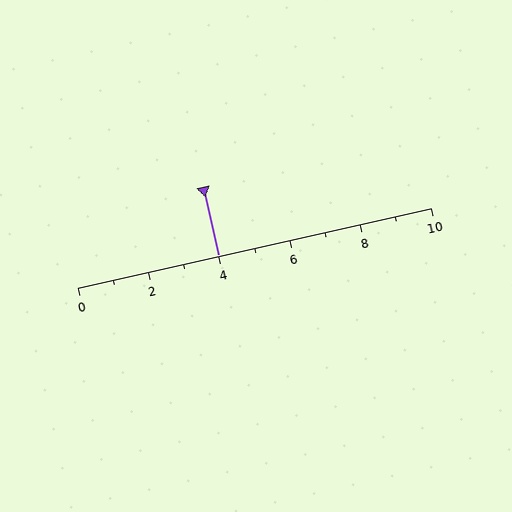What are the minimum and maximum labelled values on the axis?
The axis runs from 0 to 10.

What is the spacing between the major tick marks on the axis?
The major ticks are spaced 2 apart.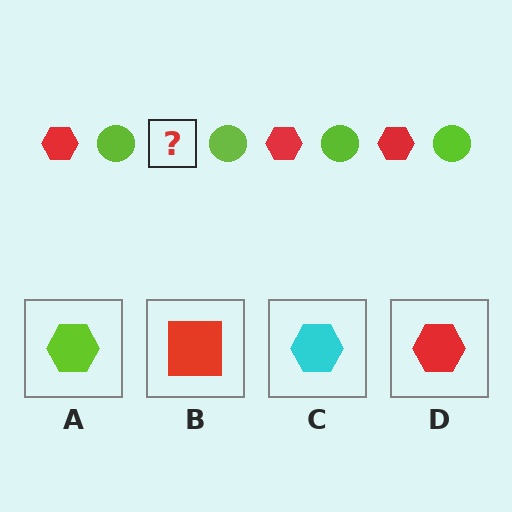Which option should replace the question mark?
Option D.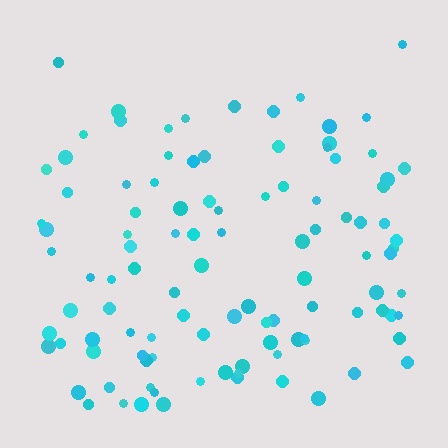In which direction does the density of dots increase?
From top to bottom, with the bottom side densest.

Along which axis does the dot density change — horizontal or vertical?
Vertical.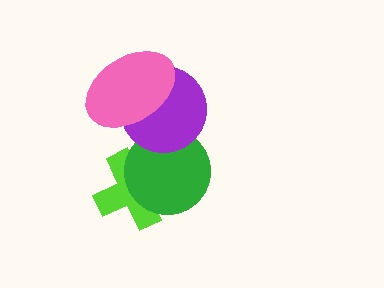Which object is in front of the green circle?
The purple circle is in front of the green circle.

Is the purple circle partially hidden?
Yes, it is partially covered by another shape.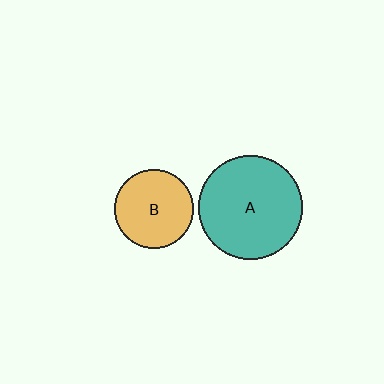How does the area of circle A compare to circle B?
Approximately 1.7 times.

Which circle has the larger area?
Circle A (teal).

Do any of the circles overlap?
No, none of the circles overlap.